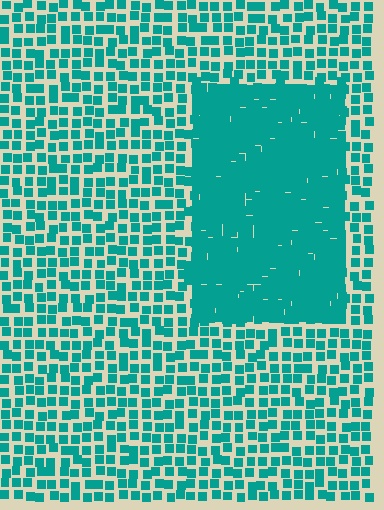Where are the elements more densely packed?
The elements are more densely packed inside the rectangle boundary.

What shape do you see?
I see a rectangle.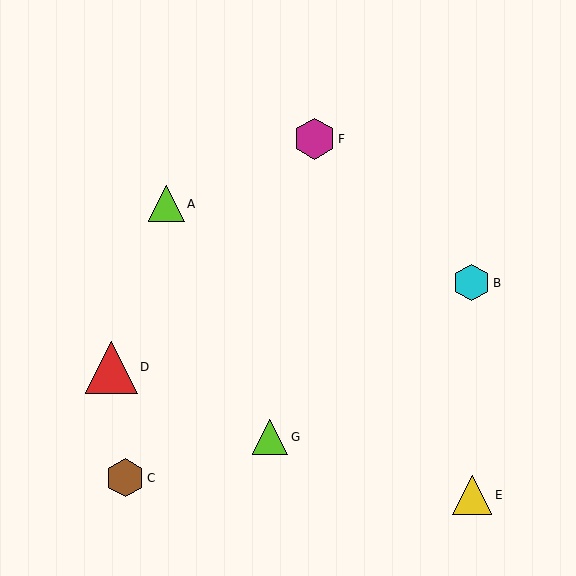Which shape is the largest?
The red triangle (labeled D) is the largest.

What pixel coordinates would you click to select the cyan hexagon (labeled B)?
Click at (472, 283) to select the cyan hexagon B.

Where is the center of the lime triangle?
The center of the lime triangle is at (270, 437).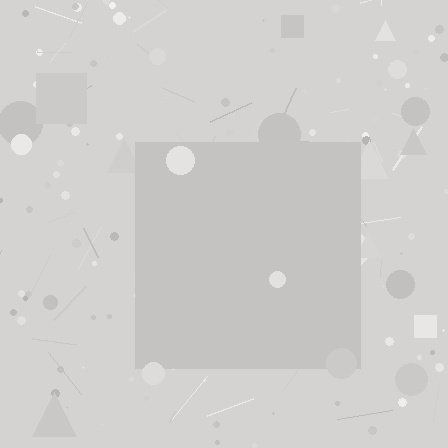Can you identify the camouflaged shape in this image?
The camouflaged shape is a square.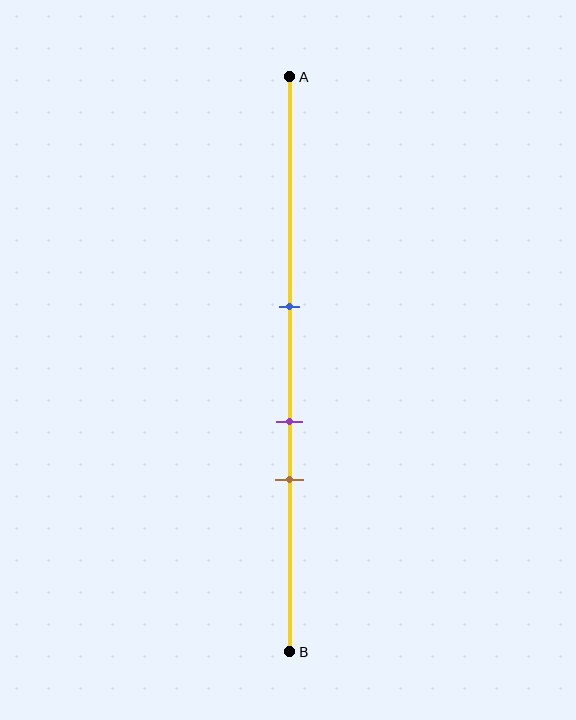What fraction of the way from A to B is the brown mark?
The brown mark is approximately 70% (0.7) of the way from A to B.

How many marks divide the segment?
There are 3 marks dividing the segment.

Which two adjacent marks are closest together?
The purple and brown marks are the closest adjacent pair.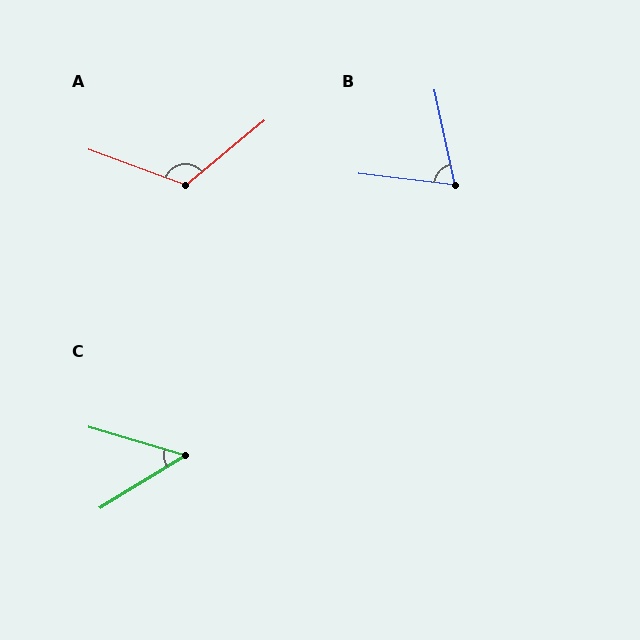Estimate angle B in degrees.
Approximately 71 degrees.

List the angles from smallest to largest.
C (48°), B (71°), A (120°).